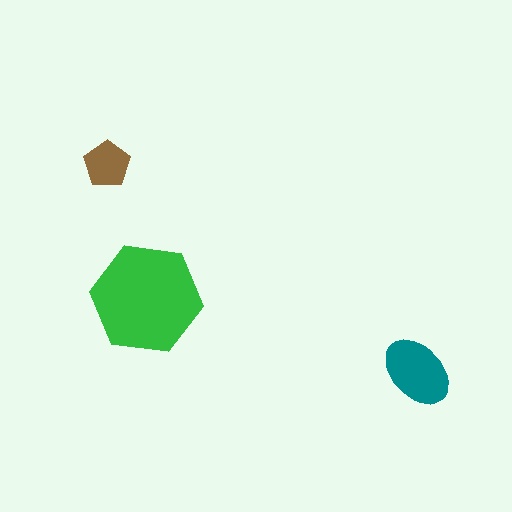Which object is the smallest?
The brown pentagon.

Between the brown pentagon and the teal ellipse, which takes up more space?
The teal ellipse.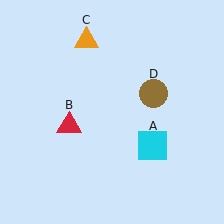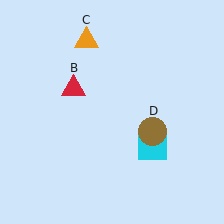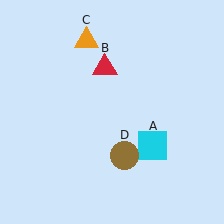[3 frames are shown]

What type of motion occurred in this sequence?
The red triangle (object B), brown circle (object D) rotated clockwise around the center of the scene.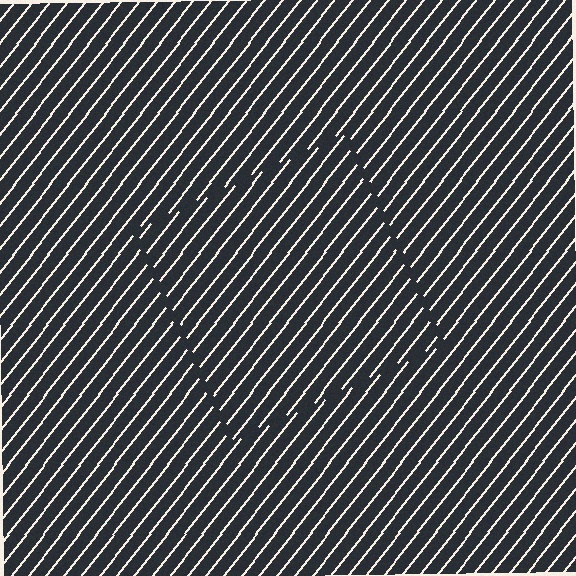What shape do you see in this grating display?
An illusory square. The interior of the shape contains the same grating, shifted by half a period — the contour is defined by the phase discontinuity where line-ends from the inner and outer gratings abut.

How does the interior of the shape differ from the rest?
The interior of the shape contains the same grating, shifted by half a period — the contour is defined by the phase discontinuity where line-ends from the inner and outer gratings abut.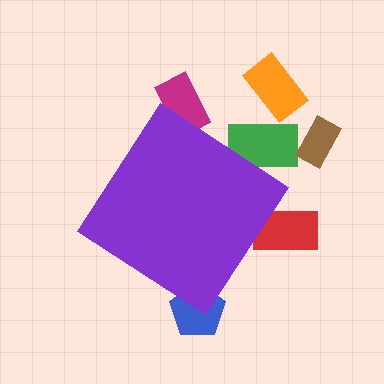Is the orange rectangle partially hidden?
No, the orange rectangle is fully visible.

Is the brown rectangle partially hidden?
No, the brown rectangle is fully visible.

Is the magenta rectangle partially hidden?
Yes, the magenta rectangle is partially hidden behind the purple diamond.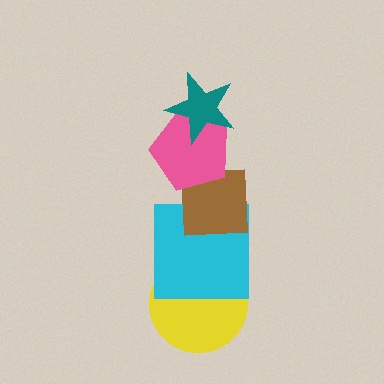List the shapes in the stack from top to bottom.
From top to bottom: the teal star, the pink pentagon, the brown square, the cyan square, the yellow circle.